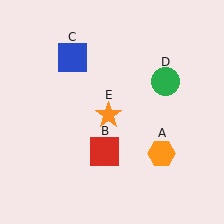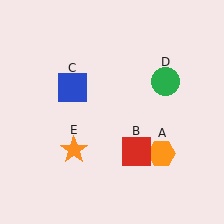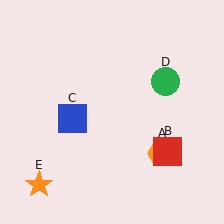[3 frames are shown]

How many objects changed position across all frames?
3 objects changed position: red square (object B), blue square (object C), orange star (object E).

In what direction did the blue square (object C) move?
The blue square (object C) moved down.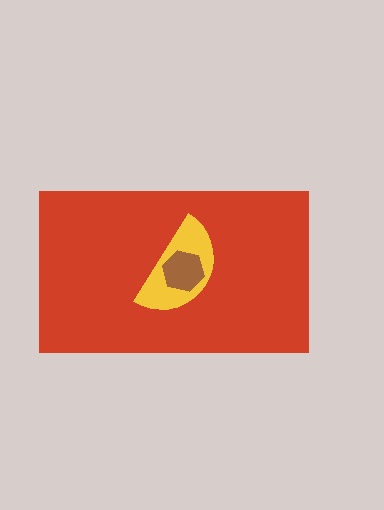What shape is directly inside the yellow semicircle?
The brown hexagon.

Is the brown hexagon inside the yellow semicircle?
Yes.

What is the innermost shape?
The brown hexagon.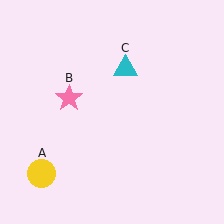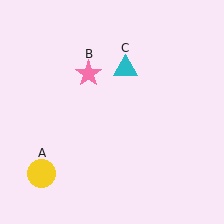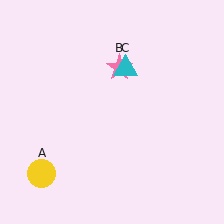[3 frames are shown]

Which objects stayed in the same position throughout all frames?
Yellow circle (object A) and cyan triangle (object C) remained stationary.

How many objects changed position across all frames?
1 object changed position: pink star (object B).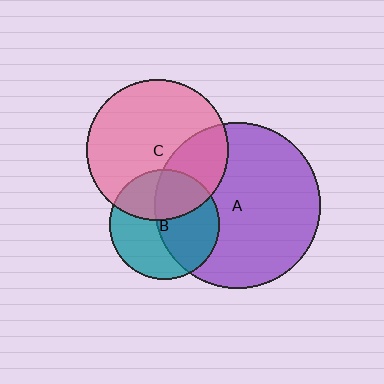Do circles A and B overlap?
Yes.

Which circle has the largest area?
Circle A (purple).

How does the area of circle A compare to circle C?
Approximately 1.4 times.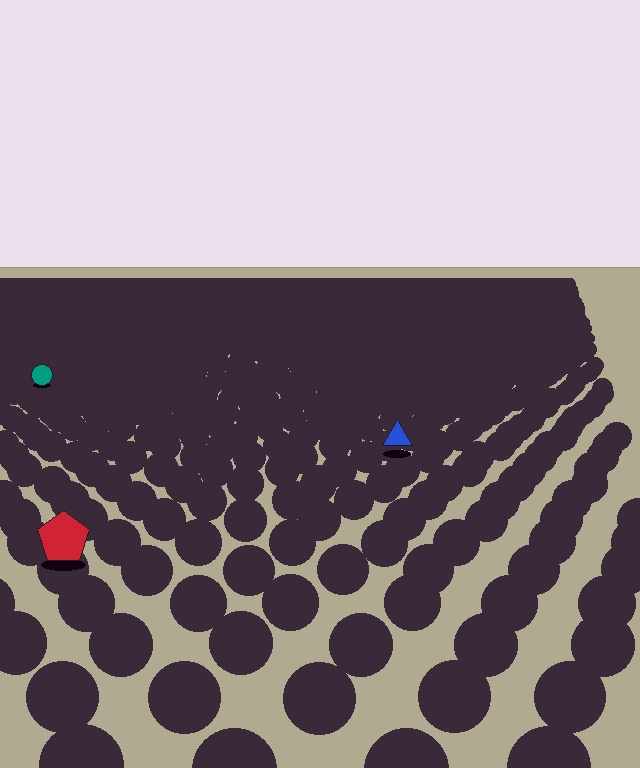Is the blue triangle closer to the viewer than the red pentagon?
No. The red pentagon is closer — you can tell from the texture gradient: the ground texture is coarser near it.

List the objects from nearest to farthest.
From nearest to farthest: the red pentagon, the blue triangle, the teal circle.